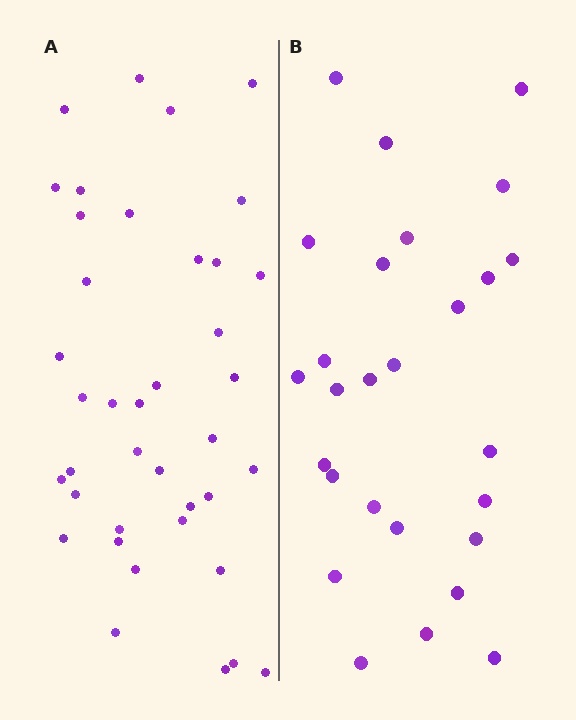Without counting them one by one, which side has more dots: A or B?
Region A (the left region) has more dots.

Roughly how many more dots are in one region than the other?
Region A has roughly 12 or so more dots than region B.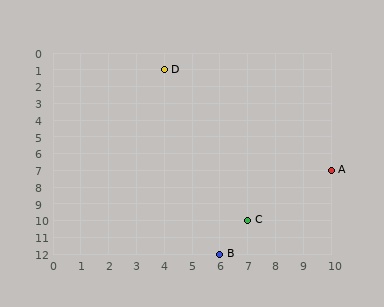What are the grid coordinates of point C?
Point C is at grid coordinates (7, 10).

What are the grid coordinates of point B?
Point B is at grid coordinates (6, 12).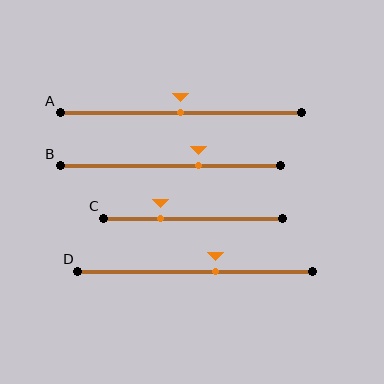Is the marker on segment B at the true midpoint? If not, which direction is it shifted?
No, the marker on segment B is shifted to the right by about 13% of the segment length.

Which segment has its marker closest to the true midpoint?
Segment A has its marker closest to the true midpoint.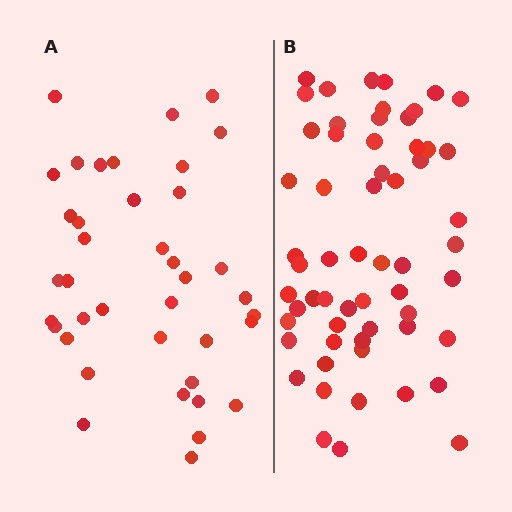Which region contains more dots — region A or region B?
Region B (the right region) has more dots.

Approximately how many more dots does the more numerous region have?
Region B has approximately 20 more dots than region A.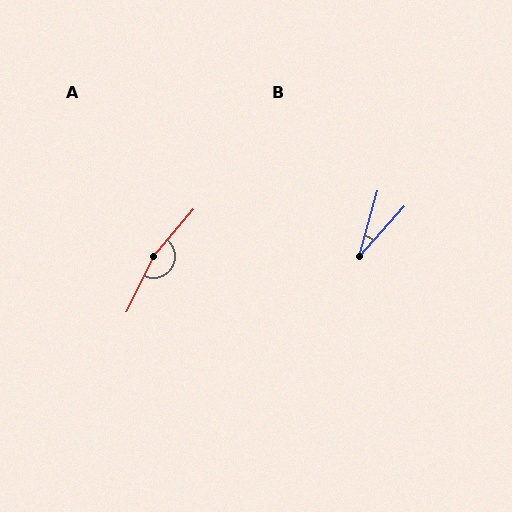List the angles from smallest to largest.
B (26°), A (166°).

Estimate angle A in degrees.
Approximately 166 degrees.